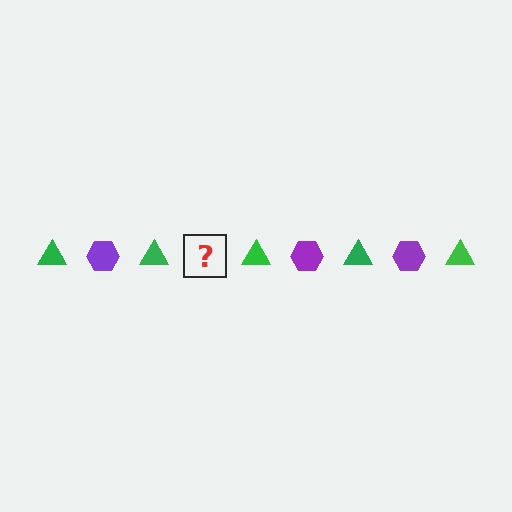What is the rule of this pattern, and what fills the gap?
The rule is that the pattern alternates between green triangle and purple hexagon. The gap should be filled with a purple hexagon.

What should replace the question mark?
The question mark should be replaced with a purple hexagon.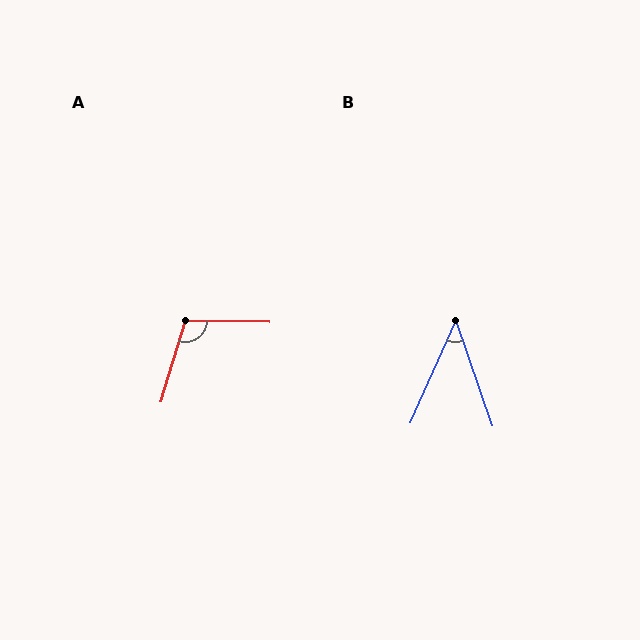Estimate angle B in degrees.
Approximately 43 degrees.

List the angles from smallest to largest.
B (43°), A (106°).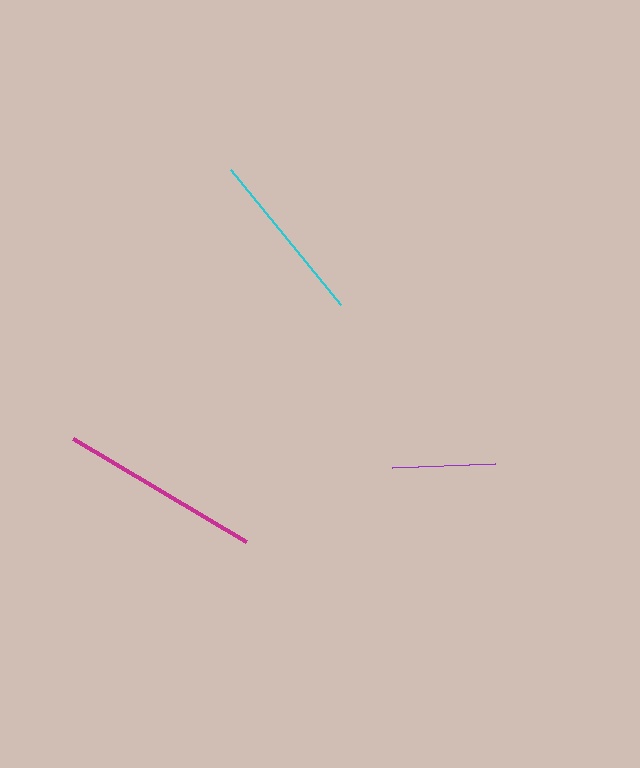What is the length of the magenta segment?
The magenta segment is approximately 201 pixels long.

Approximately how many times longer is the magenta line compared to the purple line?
The magenta line is approximately 2.0 times the length of the purple line.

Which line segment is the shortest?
The purple line is the shortest at approximately 103 pixels.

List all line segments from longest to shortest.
From longest to shortest: magenta, cyan, purple.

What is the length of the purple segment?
The purple segment is approximately 103 pixels long.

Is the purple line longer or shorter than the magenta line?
The magenta line is longer than the purple line.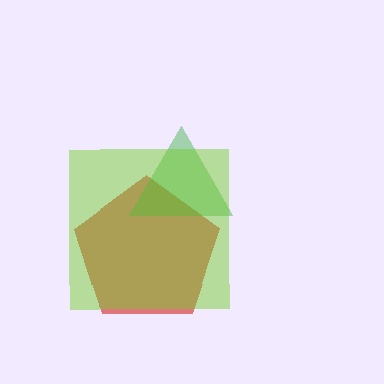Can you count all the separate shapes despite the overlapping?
Yes, there are 3 separate shapes.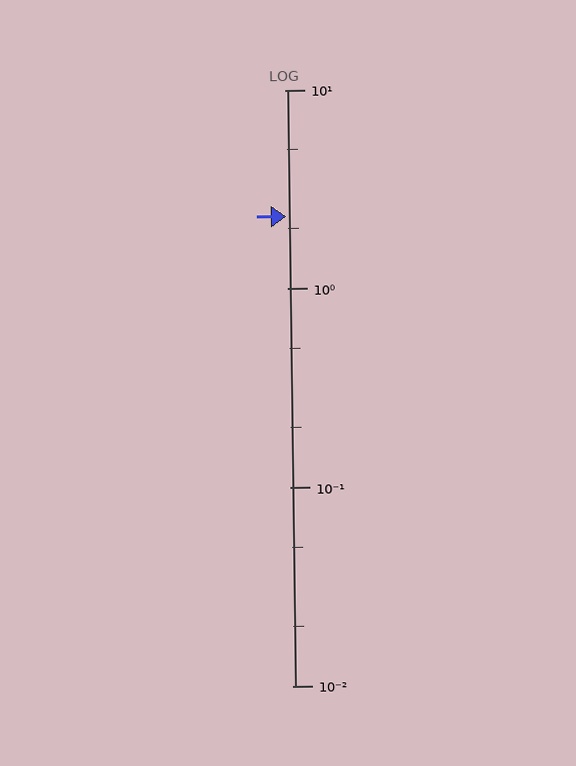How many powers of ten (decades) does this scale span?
The scale spans 3 decades, from 0.01 to 10.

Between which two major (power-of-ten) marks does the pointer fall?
The pointer is between 1 and 10.